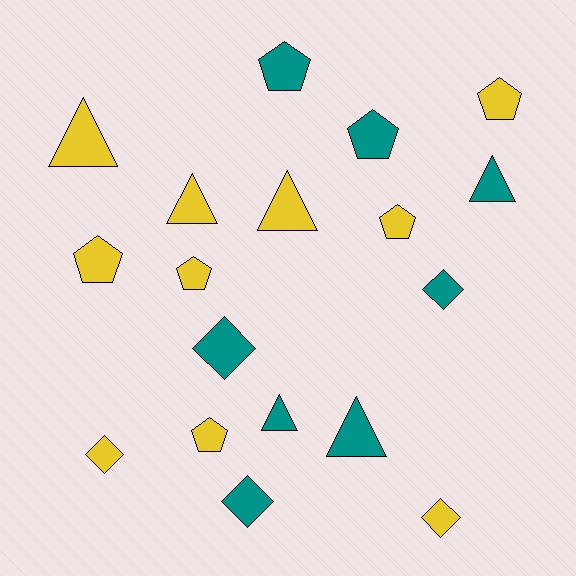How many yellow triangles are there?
There are 3 yellow triangles.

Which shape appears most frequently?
Pentagon, with 7 objects.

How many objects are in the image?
There are 18 objects.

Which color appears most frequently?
Yellow, with 10 objects.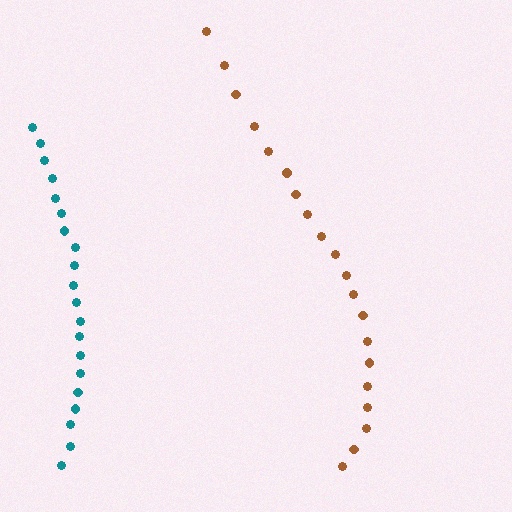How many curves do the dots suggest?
There are 2 distinct paths.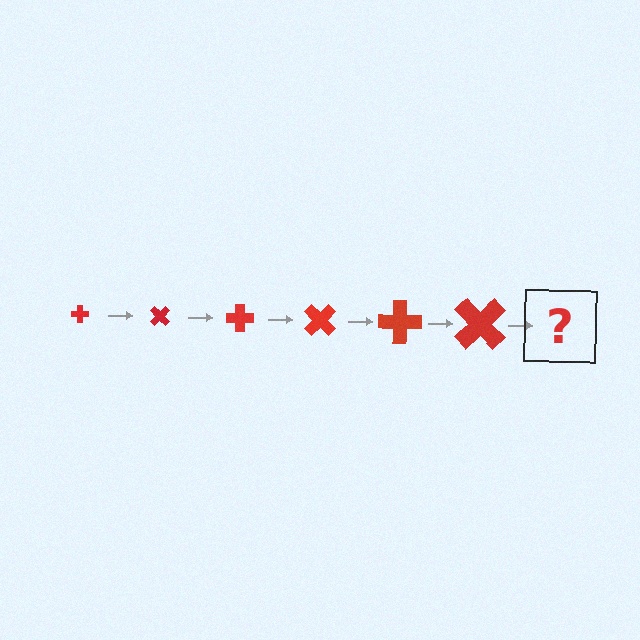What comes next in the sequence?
The next element should be a cross, larger than the previous one and rotated 270 degrees from the start.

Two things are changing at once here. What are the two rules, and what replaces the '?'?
The two rules are that the cross grows larger each step and it rotates 45 degrees each step. The '?' should be a cross, larger than the previous one and rotated 270 degrees from the start.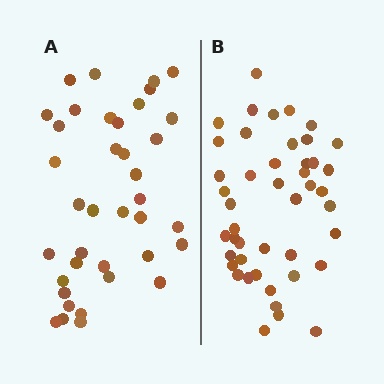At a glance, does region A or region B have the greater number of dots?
Region B (the right region) has more dots.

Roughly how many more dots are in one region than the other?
Region B has roughly 8 or so more dots than region A.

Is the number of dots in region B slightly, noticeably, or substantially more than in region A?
Region B has only slightly more — the two regions are fairly close. The ratio is roughly 1.2 to 1.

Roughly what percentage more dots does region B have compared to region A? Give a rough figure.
About 20% more.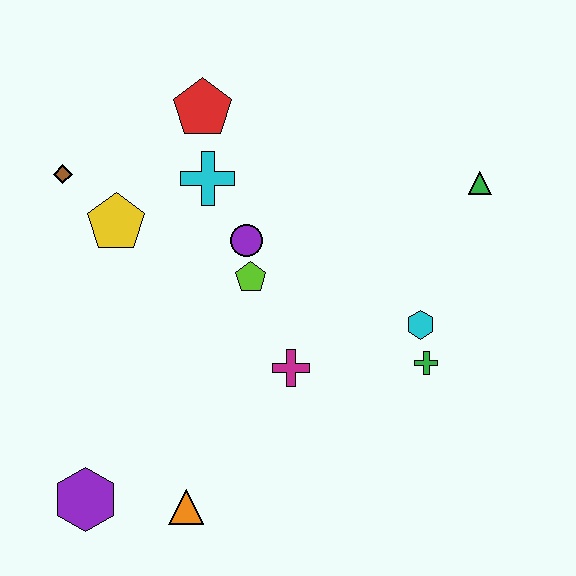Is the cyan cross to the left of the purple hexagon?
No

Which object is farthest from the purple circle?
The purple hexagon is farthest from the purple circle.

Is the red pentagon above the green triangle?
Yes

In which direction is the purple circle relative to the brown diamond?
The purple circle is to the right of the brown diamond.